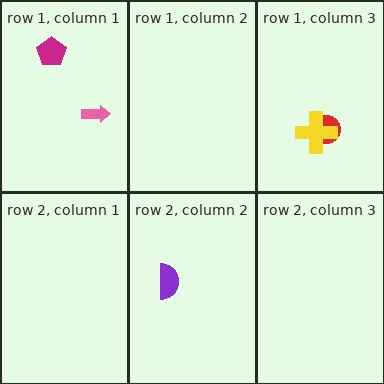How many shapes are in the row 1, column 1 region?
2.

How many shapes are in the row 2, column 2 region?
1.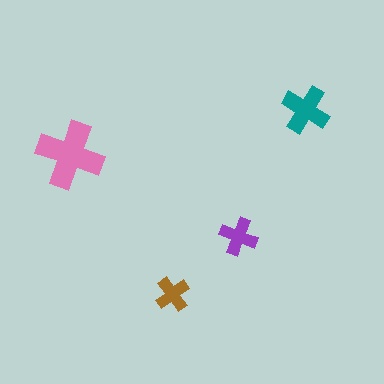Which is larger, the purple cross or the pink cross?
The pink one.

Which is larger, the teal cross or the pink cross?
The pink one.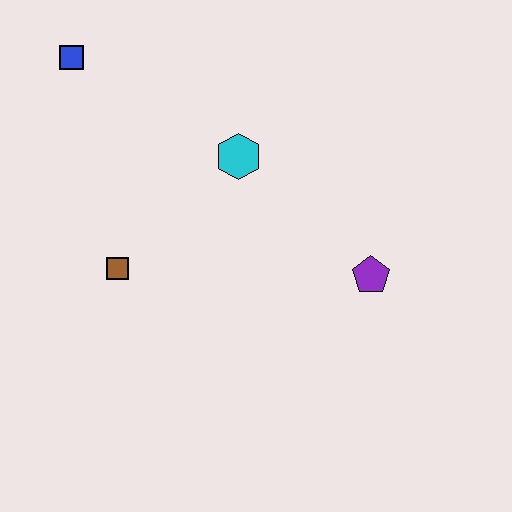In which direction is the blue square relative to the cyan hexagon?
The blue square is to the left of the cyan hexagon.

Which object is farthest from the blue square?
The purple pentagon is farthest from the blue square.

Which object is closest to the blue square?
The cyan hexagon is closest to the blue square.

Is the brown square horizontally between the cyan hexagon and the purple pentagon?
No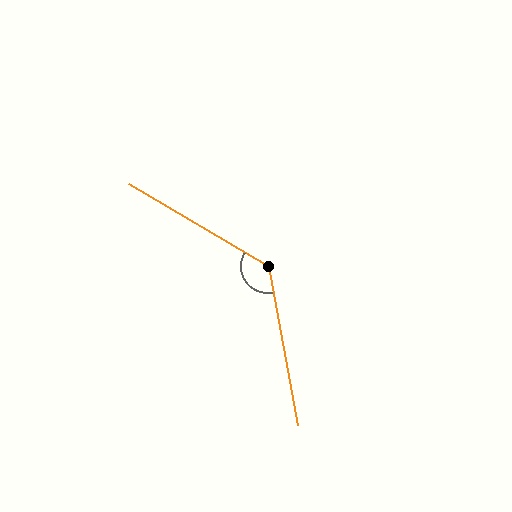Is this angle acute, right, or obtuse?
It is obtuse.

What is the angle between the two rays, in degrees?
Approximately 131 degrees.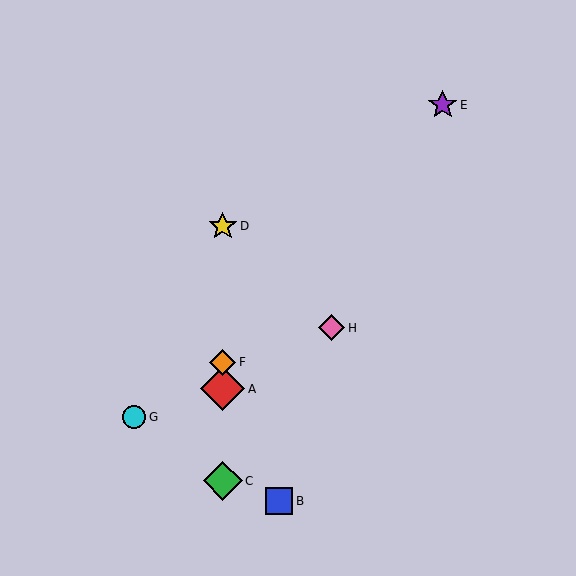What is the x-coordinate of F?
Object F is at x≈223.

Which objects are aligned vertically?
Objects A, C, D, F are aligned vertically.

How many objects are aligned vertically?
4 objects (A, C, D, F) are aligned vertically.